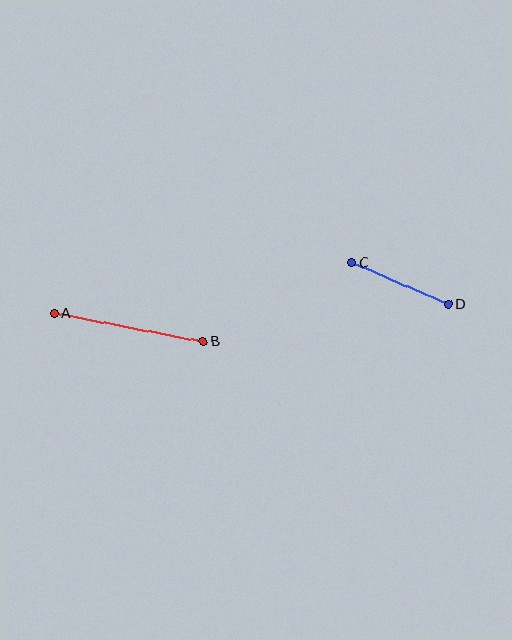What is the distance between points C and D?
The distance is approximately 105 pixels.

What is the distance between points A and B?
The distance is approximately 152 pixels.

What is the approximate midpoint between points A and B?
The midpoint is at approximately (129, 327) pixels.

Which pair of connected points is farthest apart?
Points A and B are farthest apart.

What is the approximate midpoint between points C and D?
The midpoint is at approximately (400, 283) pixels.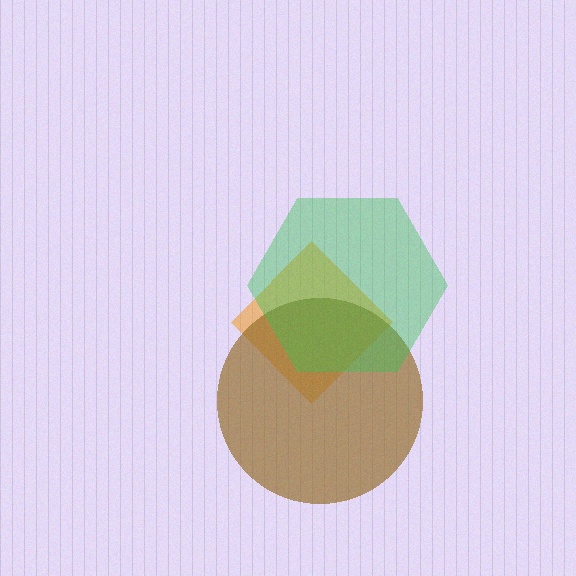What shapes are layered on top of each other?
The layered shapes are: an orange diamond, a brown circle, a green hexagon.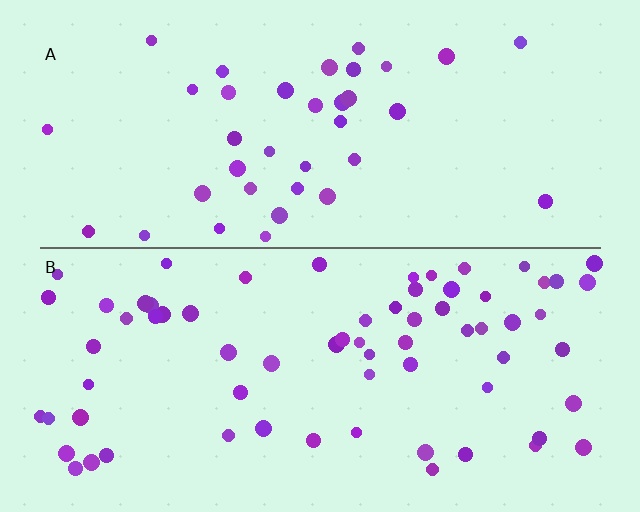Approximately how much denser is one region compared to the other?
Approximately 1.8× — region B over region A.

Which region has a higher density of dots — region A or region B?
B (the bottom).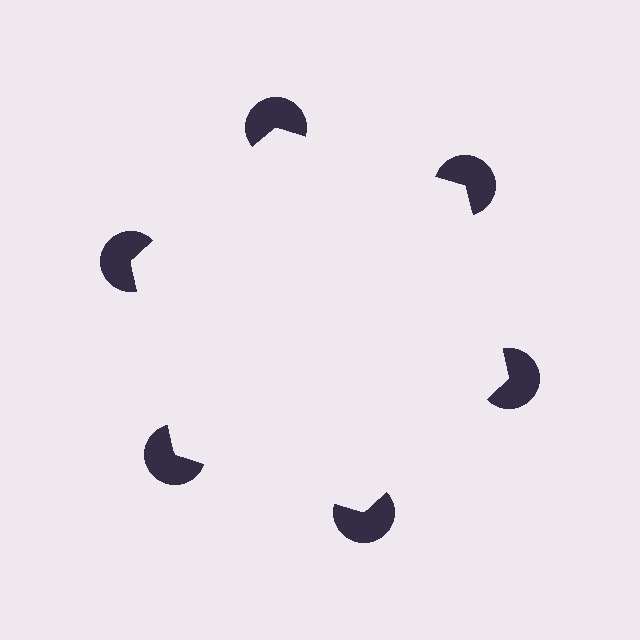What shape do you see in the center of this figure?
An illusory hexagon — its edges are inferred from the aligned wedge cuts in the pac-man discs, not physically drawn.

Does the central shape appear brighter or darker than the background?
It typically appears slightly brighter than the background, even though no actual brightness change is drawn.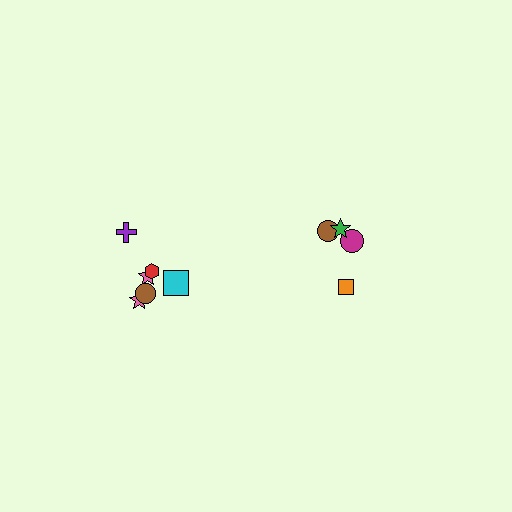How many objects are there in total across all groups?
There are 10 objects.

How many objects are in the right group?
There are 4 objects.